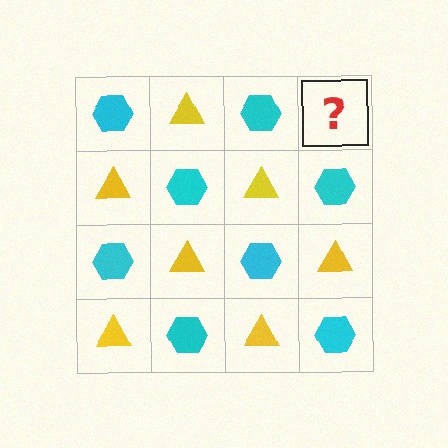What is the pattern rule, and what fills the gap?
The rule is that it alternates cyan hexagon and yellow triangle in a checkerboard pattern. The gap should be filled with a yellow triangle.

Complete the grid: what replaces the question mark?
The question mark should be replaced with a yellow triangle.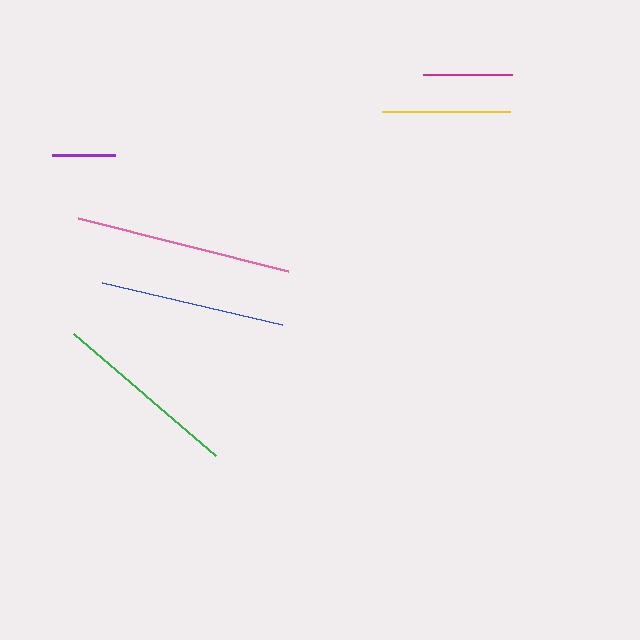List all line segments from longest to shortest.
From longest to shortest: pink, green, blue, yellow, magenta, purple.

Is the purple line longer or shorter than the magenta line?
The magenta line is longer than the purple line.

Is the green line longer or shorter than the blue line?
The green line is longer than the blue line.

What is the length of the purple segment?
The purple segment is approximately 63 pixels long.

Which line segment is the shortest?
The purple line is the shortest at approximately 63 pixels.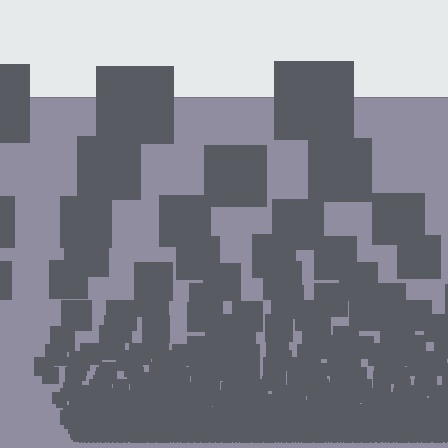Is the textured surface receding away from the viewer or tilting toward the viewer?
The surface appears to tilt toward the viewer. Texture elements get larger and sparser toward the top.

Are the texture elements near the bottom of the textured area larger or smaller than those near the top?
Smaller. The gradient is inverted — elements near the bottom are smaller and denser.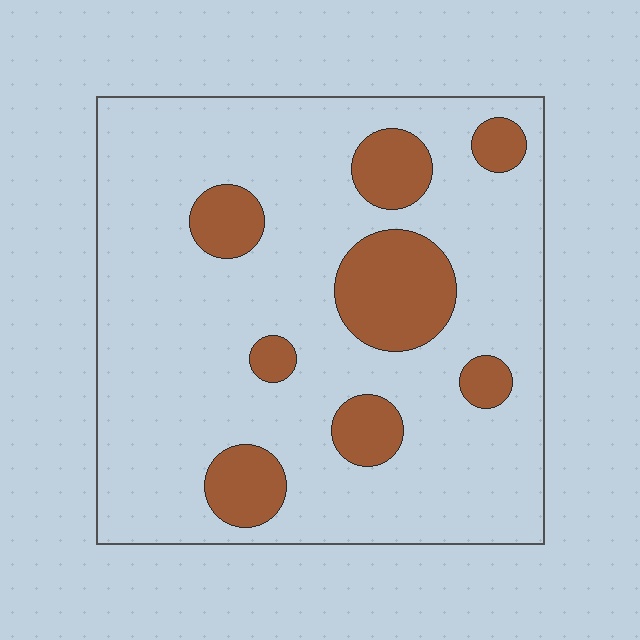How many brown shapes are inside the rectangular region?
8.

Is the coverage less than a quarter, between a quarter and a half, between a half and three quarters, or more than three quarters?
Less than a quarter.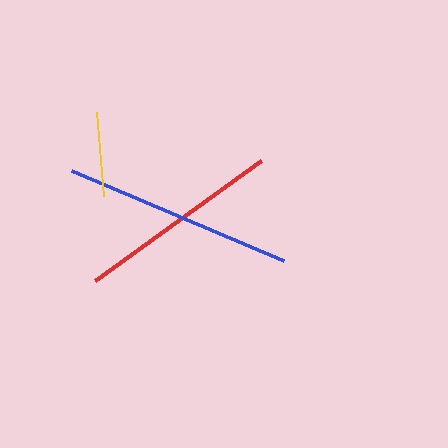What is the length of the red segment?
The red segment is approximately 205 pixels long.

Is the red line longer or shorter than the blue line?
The blue line is longer than the red line.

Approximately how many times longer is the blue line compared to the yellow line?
The blue line is approximately 2.7 times the length of the yellow line.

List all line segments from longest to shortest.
From longest to shortest: blue, red, yellow.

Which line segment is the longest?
The blue line is the longest at approximately 230 pixels.